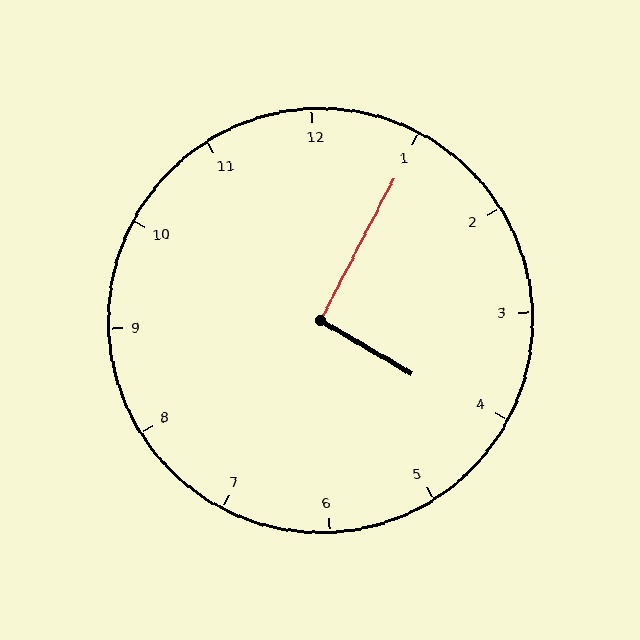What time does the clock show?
4:05.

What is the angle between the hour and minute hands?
Approximately 92 degrees.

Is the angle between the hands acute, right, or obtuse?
It is right.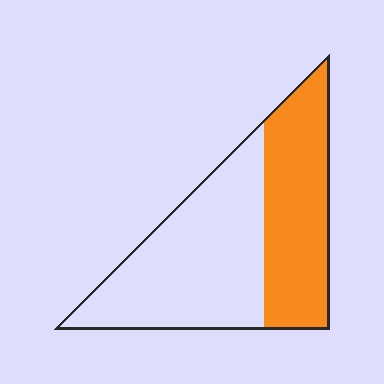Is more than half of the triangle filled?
No.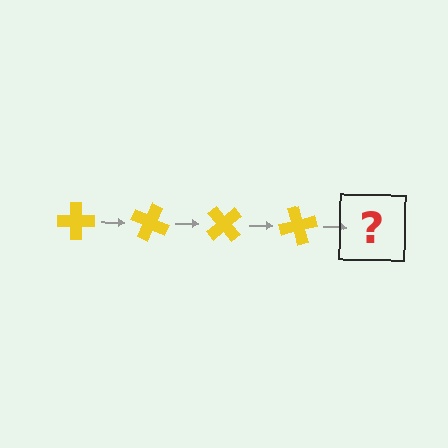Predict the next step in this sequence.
The next step is a yellow cross rotated 100 degrees.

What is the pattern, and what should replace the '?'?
The pattern is that the cross rotates 25 degrees each step. The '?' should be a yellow cross rotated 100 degrees.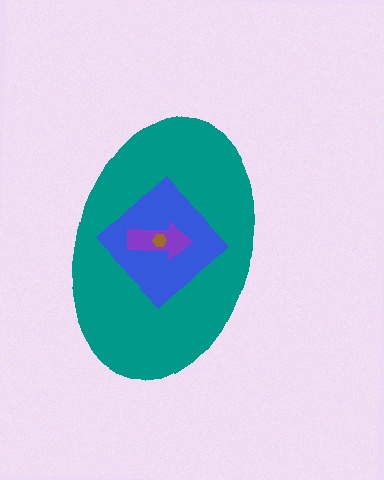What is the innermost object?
The brown hexagon.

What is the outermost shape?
The teal ellipse.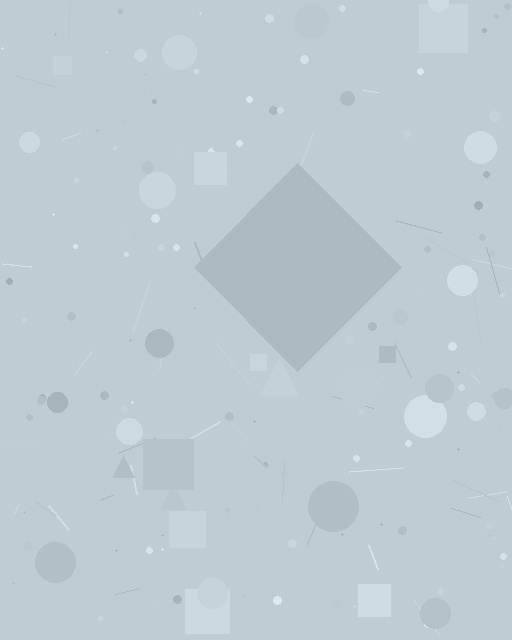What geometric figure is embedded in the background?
A diamond is embedded in the background.